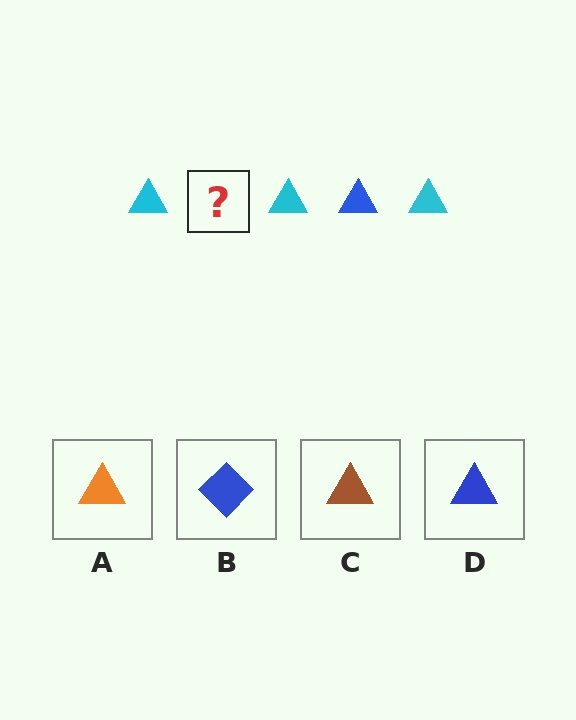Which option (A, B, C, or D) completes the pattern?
D.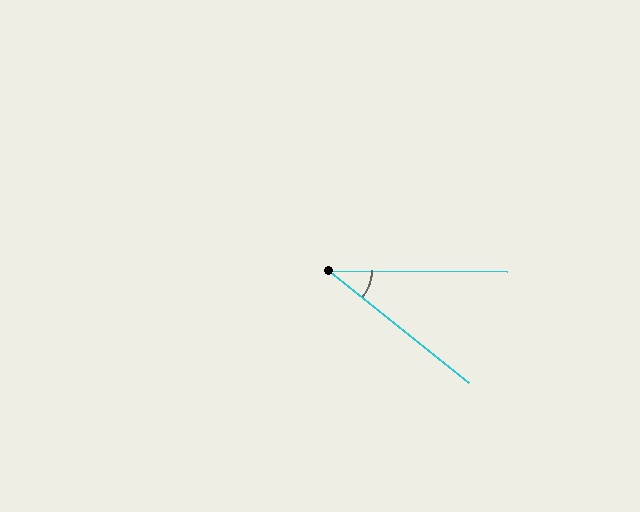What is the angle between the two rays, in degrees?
Approximately 38 degrees.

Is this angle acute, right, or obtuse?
It is acute.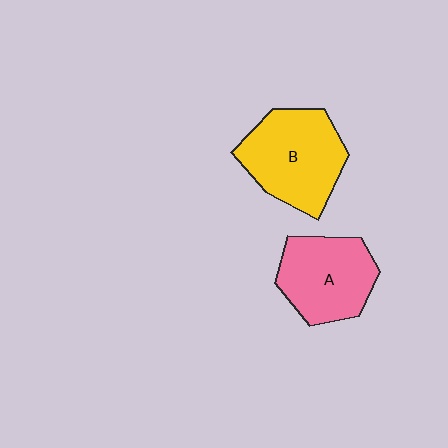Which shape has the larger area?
Shape B (yellow).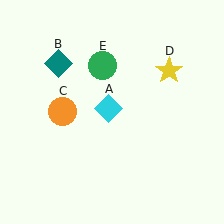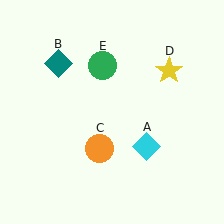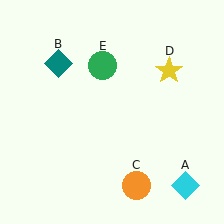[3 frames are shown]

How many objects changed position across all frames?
2 objects changed position: cyan diamond (object A), orange circle (object C).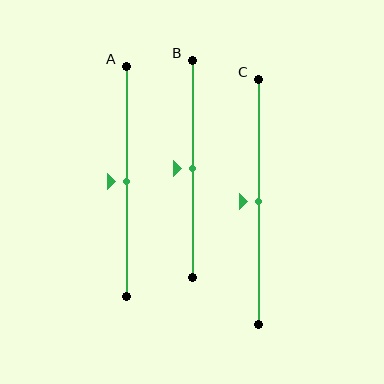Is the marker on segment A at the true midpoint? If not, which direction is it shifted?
Yes, the marker on segment A is at the true midpoint.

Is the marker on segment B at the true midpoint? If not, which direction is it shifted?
Yes, the marker on segment B is at the true midpoint.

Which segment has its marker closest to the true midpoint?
Segment A has its marker closest to the true midpoint.